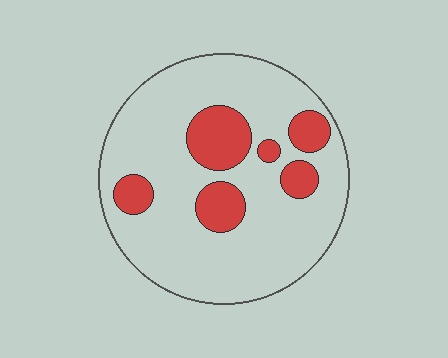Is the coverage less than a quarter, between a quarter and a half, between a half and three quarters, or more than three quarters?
Less than a quarter.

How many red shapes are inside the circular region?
6.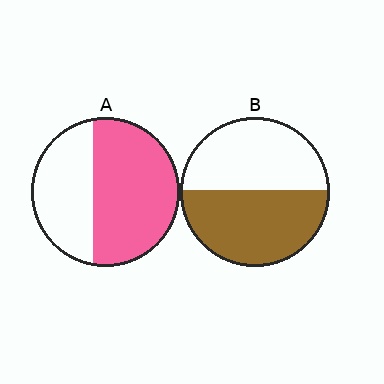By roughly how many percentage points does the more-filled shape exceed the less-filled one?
By roughly 10 percentage points (A over B).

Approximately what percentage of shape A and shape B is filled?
A is approximately 60% and B is approximately 50%.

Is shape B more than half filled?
Roughly half.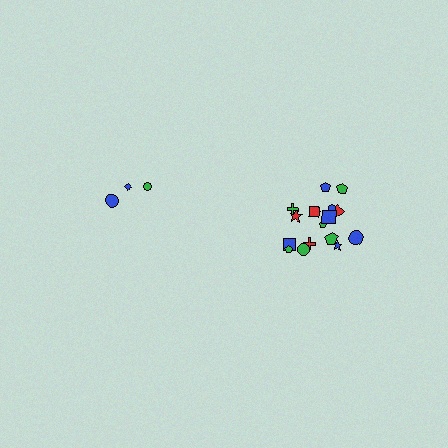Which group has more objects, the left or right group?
The right group.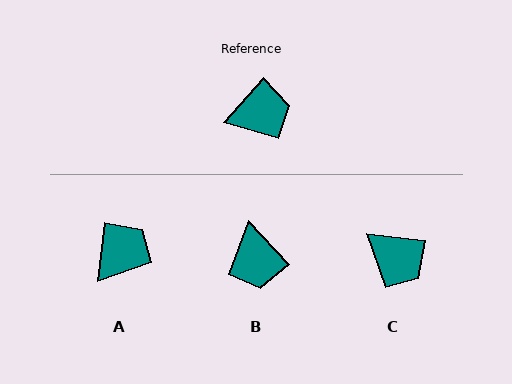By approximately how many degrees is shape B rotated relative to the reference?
Approximately 94 degrees clockwise.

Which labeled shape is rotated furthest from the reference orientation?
B, about 94 degrees away.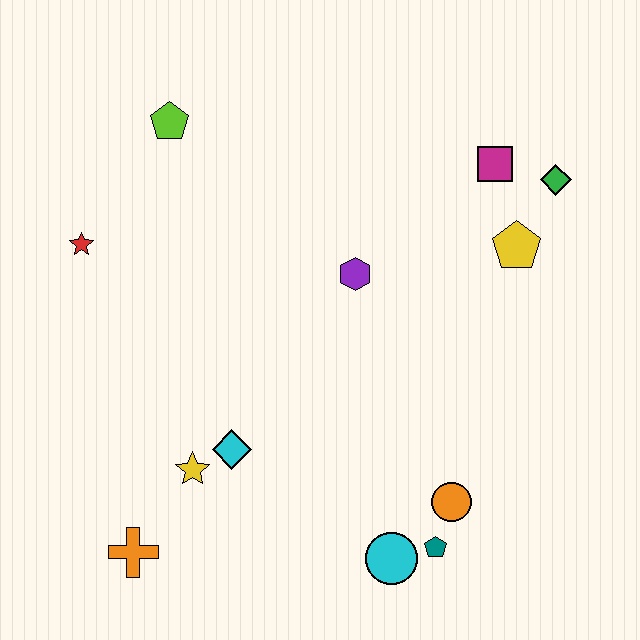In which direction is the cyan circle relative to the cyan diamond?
The cyan circle is to the right of the cyan diamond.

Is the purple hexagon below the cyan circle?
No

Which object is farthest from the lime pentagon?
The teal pentagon is farthest from the lime pentagon.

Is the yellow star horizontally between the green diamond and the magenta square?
No